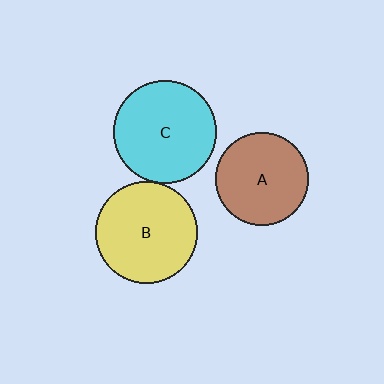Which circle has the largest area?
Circle C (cyan).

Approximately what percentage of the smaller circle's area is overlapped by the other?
Approximately 5%.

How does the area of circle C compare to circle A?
Approximately 1.2 times.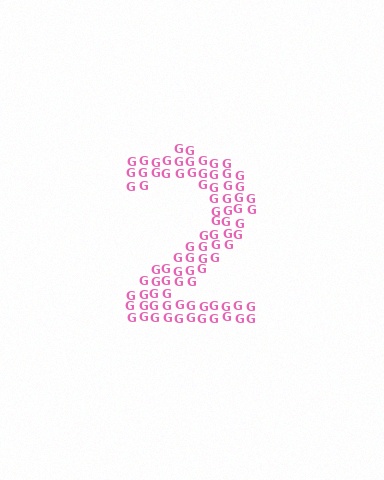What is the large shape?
The large shape is the digit 2.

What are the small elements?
The small elements are letter G's.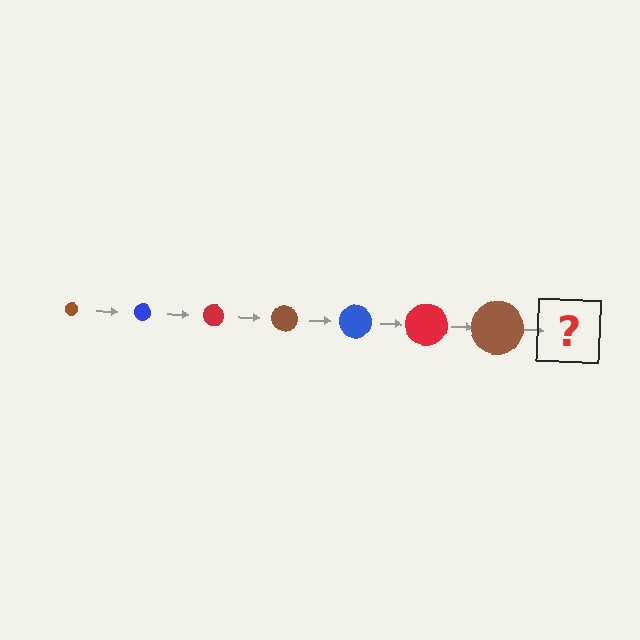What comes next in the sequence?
The next element should be a blue circle, larger than the previous one.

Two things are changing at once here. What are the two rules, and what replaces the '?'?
The two rules are that the circle grows larger each step and the color cycles through brown, blue, and red. The '?' should be a blue circle, larger than the previous one.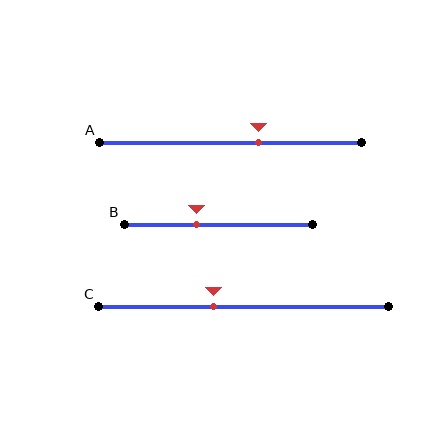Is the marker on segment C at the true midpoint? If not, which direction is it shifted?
No, the marker on segment C is shifted to the left by about 10% of the segment length.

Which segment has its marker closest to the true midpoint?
Segment A has its marker closest to the true midpoint.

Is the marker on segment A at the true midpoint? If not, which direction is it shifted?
No, the marker on segment A is shifted to the right by about 10% of the segment length.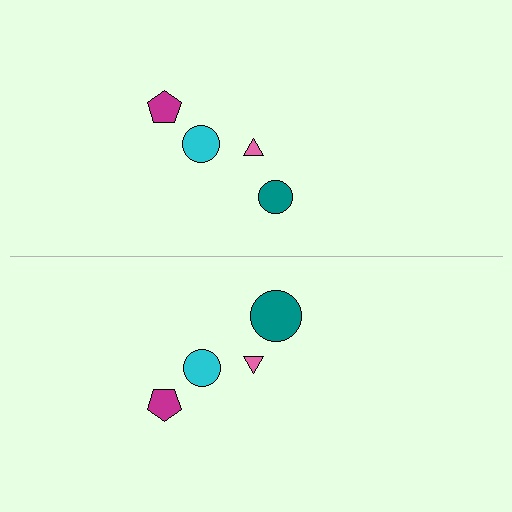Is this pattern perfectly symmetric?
No, the pattern is not perfectly symmetric. The teal circle on the bottom side has a different size than its mirror counterpart.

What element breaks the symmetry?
The teal circle on the bottom side has a different size than its mirror counterpart.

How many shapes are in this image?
There are 8 shapes in this image.